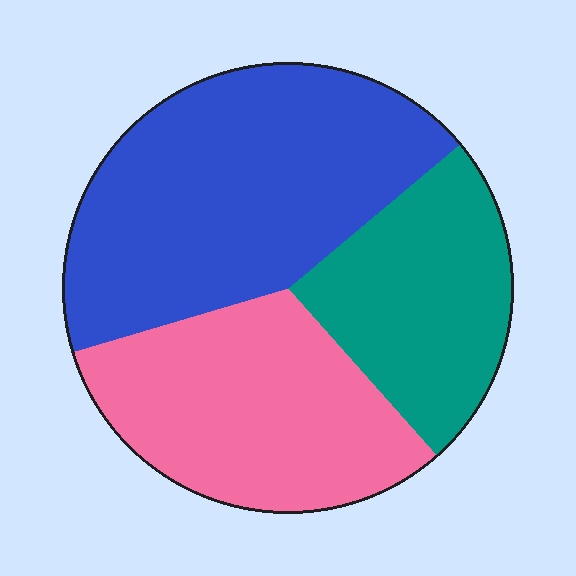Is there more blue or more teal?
Blue.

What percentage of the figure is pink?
Pink covers about 30% of the figure.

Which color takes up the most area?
Blue, at roughly 45%.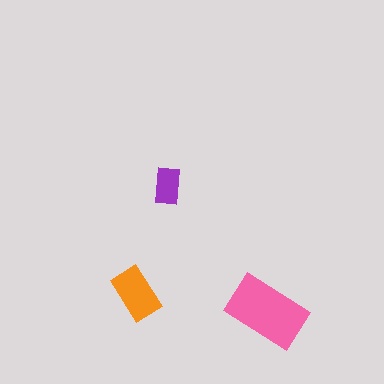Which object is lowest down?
The pink rectangle is bottommost.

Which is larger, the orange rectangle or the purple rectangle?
The orange one.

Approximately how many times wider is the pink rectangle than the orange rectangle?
About 1.5 times wider.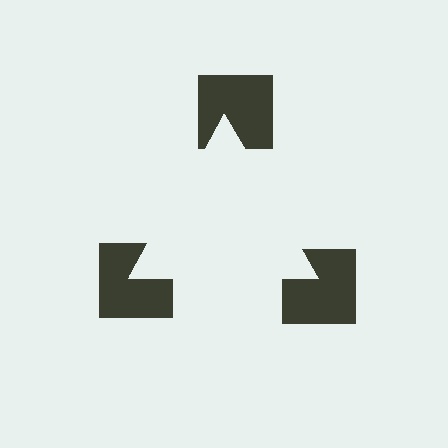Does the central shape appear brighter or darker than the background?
It typically appears slightly brighter than the background, even though no actual brightness change is drawn.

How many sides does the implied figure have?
3 sides.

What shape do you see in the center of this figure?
An illusory triangle — its edges are inferred from the aligned wedge cuts in the notched squares, not physically drawn.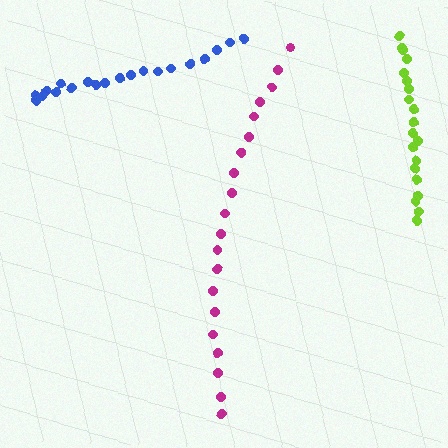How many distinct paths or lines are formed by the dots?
There are 3 distinct paths.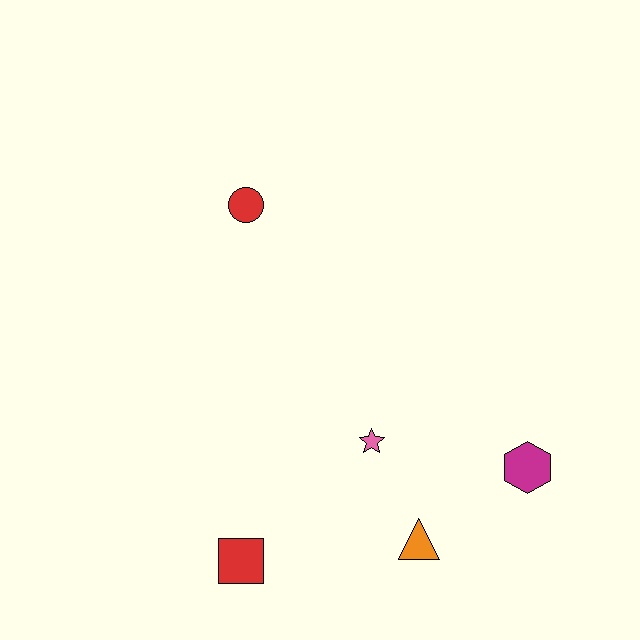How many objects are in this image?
There are 5 objects.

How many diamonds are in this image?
There are no diamonds.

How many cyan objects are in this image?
There are no cyan objects.